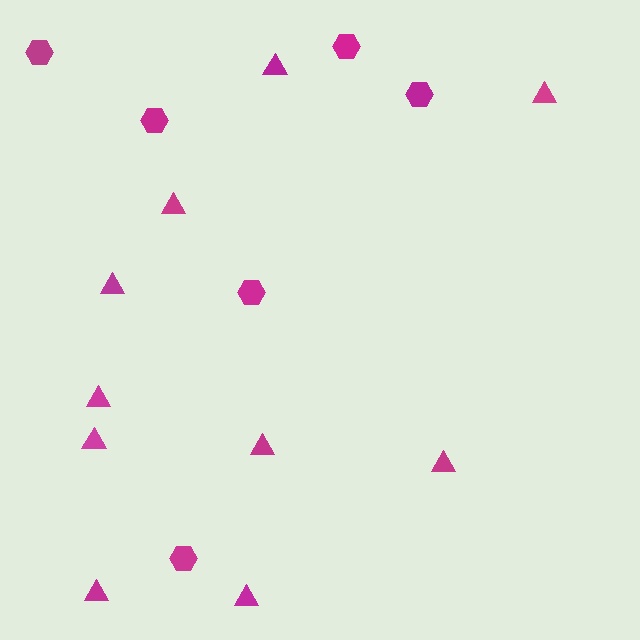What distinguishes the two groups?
There are 2 groups: one group of triangles (10) and one group of hexagons (6).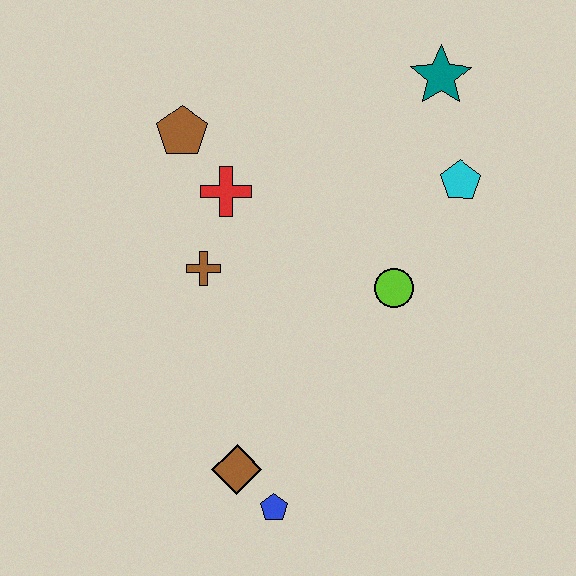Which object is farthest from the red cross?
The blue pentagon is farthest from the red cross.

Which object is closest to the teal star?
The cyan pentagon is closest to the teal star.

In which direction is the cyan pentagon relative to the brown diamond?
The cyan pentagon is above the brown diamond.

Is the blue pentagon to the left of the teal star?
Yes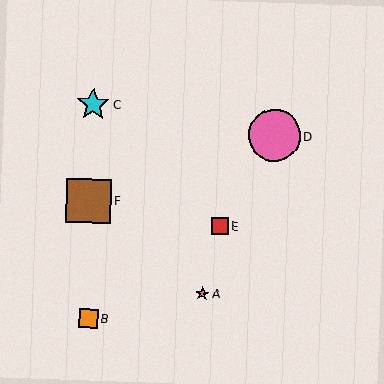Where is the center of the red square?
The center of the red square is at (219, 226).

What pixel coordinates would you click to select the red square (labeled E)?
Click at (219, 226) to select the red square E.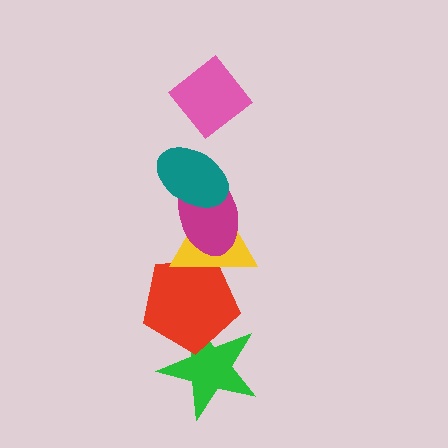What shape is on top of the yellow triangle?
The magenta ellipse is on top of the yellow triangle.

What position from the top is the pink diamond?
The pink diamond is 1st from the top.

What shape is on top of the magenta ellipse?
The teal ellipse is on top of the magenta ellipse.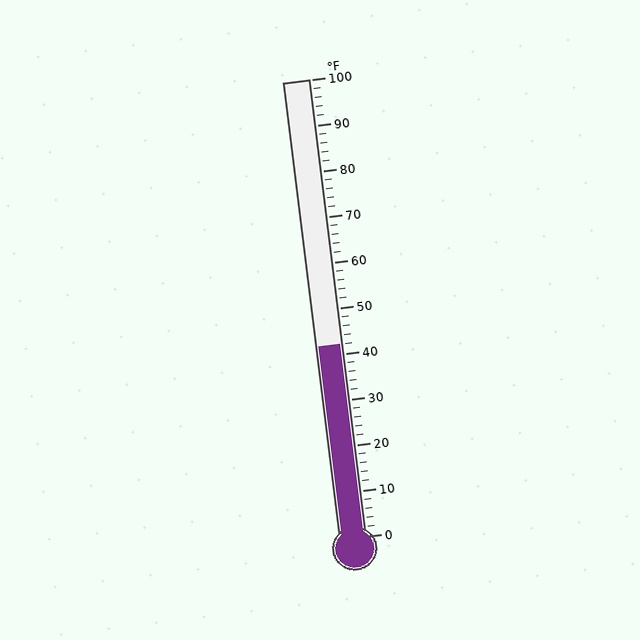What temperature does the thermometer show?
The thermometer shows approximately 42°F.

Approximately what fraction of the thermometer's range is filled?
The thermometer is filled to approximately 40% of its range.